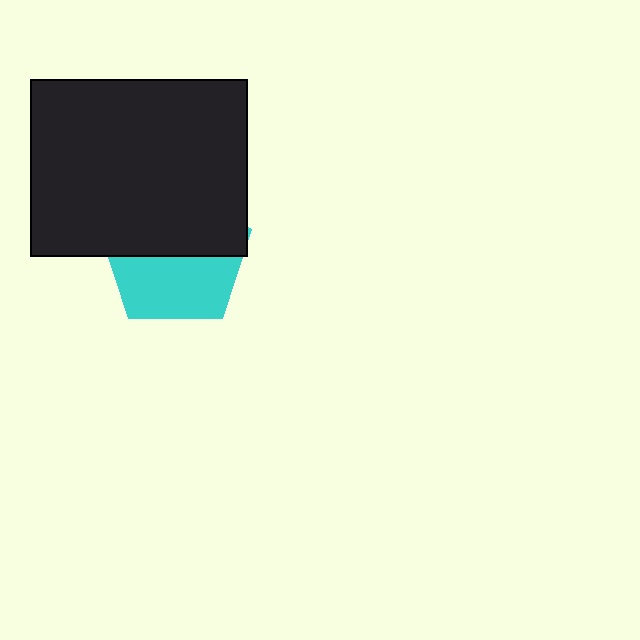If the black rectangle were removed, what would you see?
You would see the complete cyan pentagon.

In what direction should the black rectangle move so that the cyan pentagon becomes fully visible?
The black rectangle should move up. That is the shortest direction to clear the overlap and leave the cyan pentagon fully visible.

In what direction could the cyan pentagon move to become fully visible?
The cyan pentagon could move down. That would shift it out from behind the black rectangle entirely.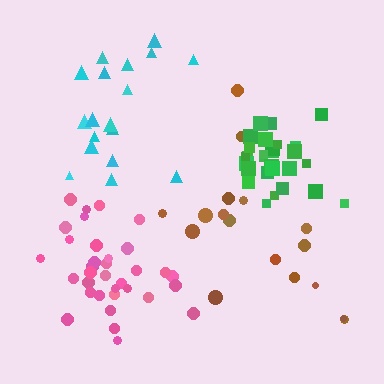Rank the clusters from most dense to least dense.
green, pink, cyan, brown.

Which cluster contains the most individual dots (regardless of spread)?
Pink (34).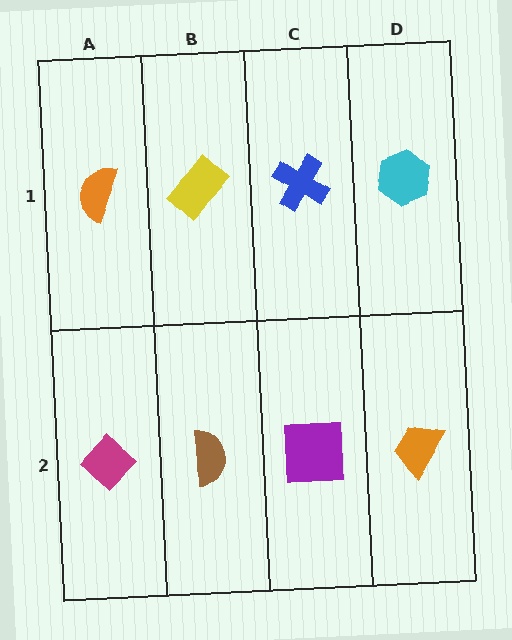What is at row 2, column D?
An orange trapezoid.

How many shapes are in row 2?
4 shapes.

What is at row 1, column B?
A yellow rectangle.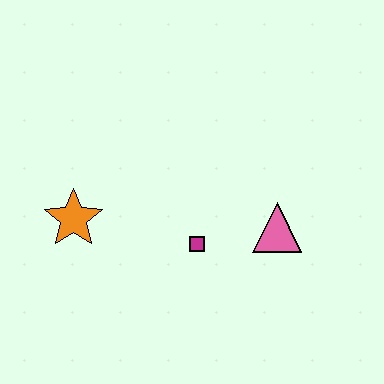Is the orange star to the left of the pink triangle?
Yes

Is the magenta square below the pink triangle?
Yes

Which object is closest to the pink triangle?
The magenta square is closest to the pink triangle.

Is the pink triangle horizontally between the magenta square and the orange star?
No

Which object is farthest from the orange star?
The pink triangle is farthest from the orange star.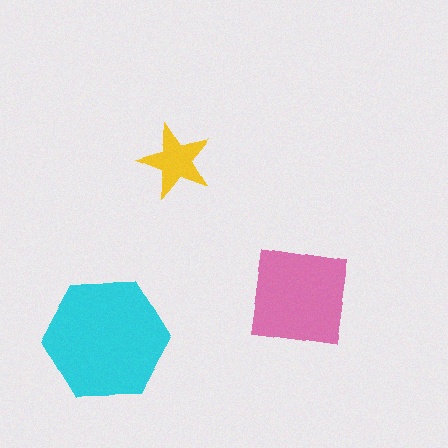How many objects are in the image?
There are 3 objects in the image.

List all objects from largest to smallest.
The cyan hexagon, the pink square, the yellow star.